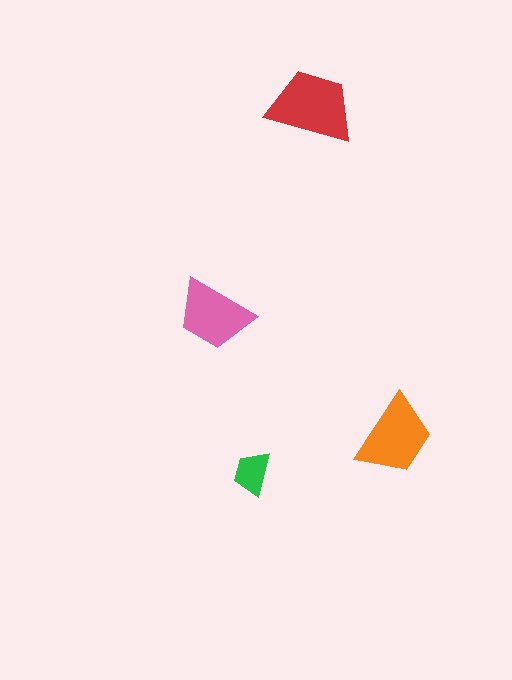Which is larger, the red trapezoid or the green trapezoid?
The red one.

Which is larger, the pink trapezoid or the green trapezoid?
The pink one.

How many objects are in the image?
There are 4 objects in the image.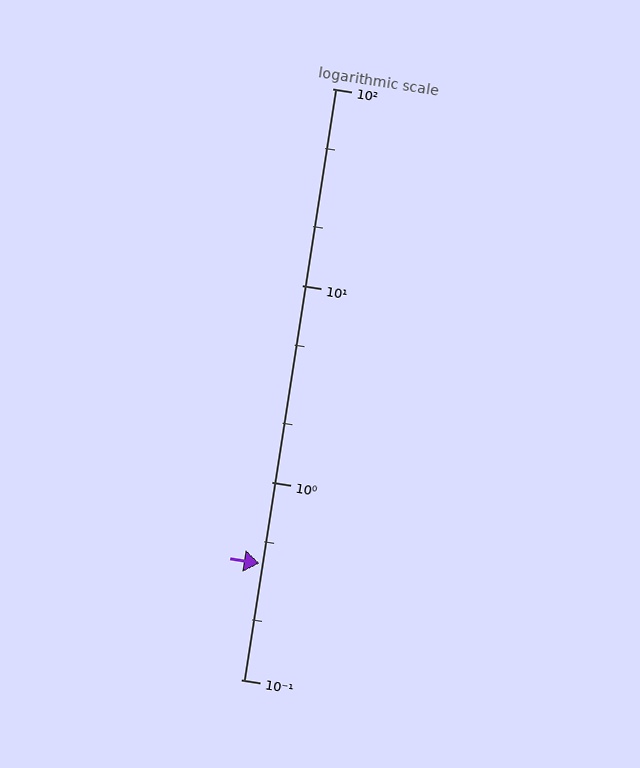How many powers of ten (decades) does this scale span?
The scale spans 3 decades, from 0.1 to 100.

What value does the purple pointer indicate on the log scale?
The pointer indicates approximately 0.39.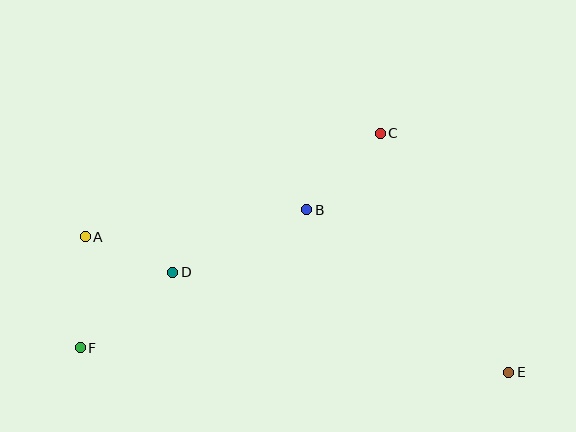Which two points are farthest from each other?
Points A and E are farthest from each other.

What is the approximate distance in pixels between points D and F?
The distance between D and F is approximately 119 pixels.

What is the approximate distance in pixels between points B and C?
The distance between B and C is approximately 106 pixels.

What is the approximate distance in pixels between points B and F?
The distance between B and F is approximately 265 pixels.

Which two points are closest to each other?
Points A and D are closest to each other.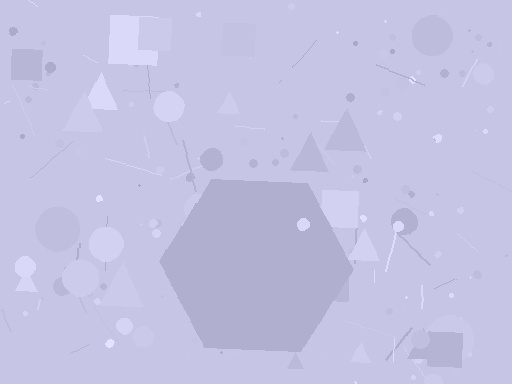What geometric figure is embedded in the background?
A hexagon is embedded in the background.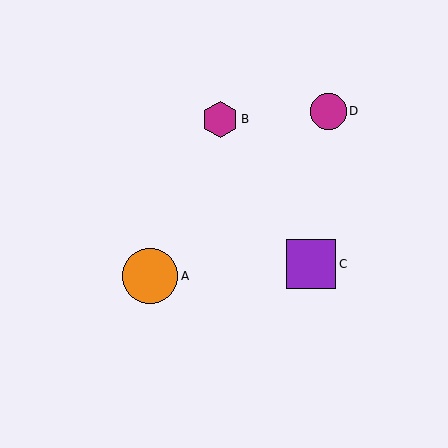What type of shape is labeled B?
Shape B is a magenta hexagon.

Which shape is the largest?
The orange circle (labeled A) is the largest.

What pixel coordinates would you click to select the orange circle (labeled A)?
Click at (150, 276) to select the orange circle A.